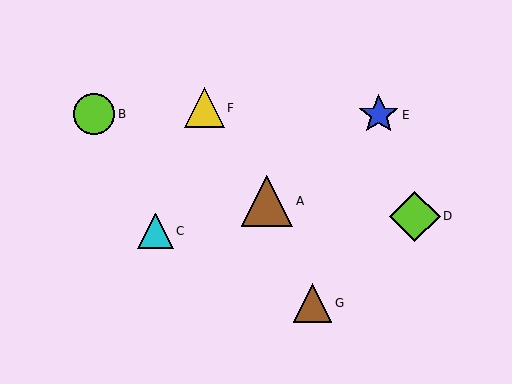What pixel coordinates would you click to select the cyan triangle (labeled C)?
Click at (155, 231) to select the cyan triangle C.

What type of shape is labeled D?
Shape D is a lime diamond.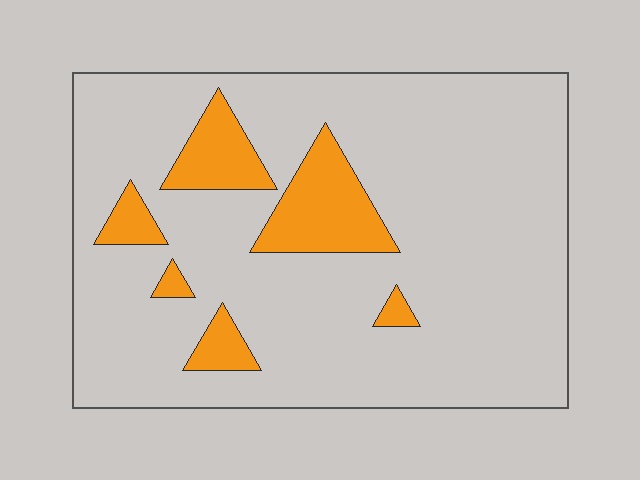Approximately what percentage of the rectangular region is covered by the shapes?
Approximately 15%.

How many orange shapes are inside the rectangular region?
6.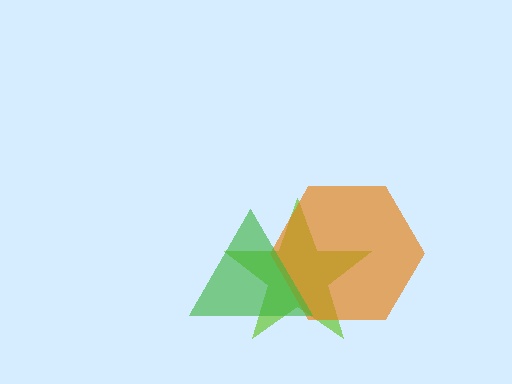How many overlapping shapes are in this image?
There are 3 overlapping shapes in the image.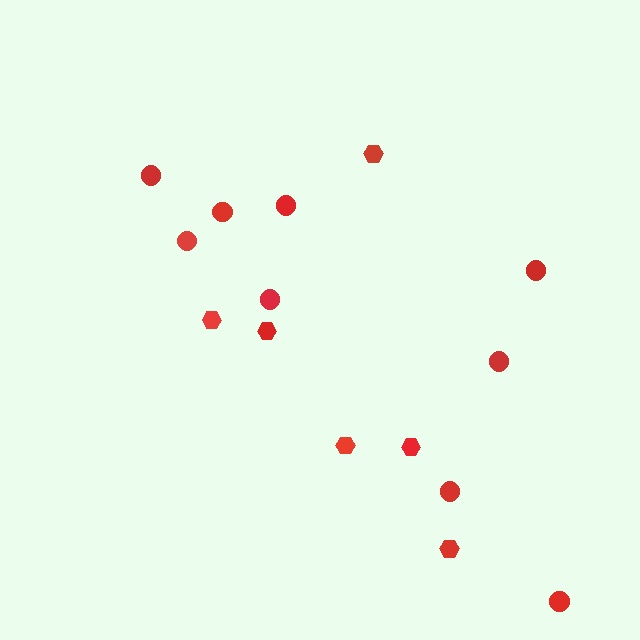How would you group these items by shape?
There are 2 groups: one group of hexagons (6) and one group of circles (9).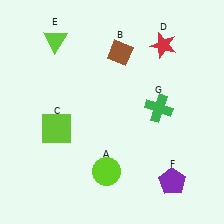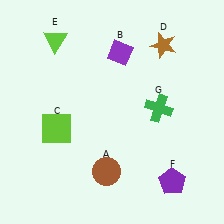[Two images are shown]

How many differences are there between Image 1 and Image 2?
There are 3 differences between the two images.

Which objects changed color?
A changed from lime to brown. B changed from brown to purple. D changed from red to brown.